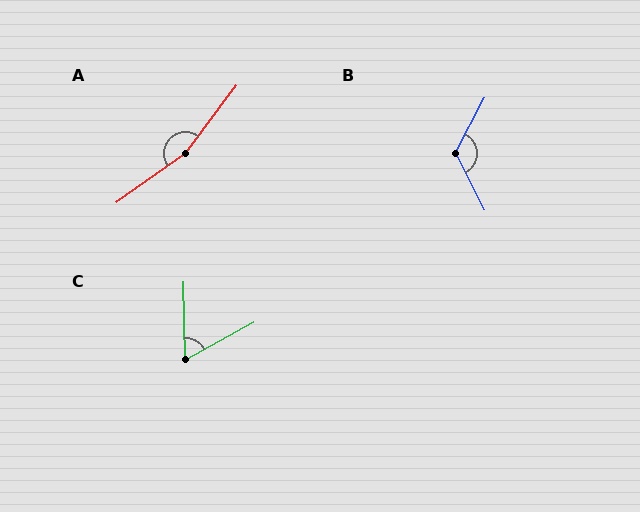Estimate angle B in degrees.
Approximately 125 degrees.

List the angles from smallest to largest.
C (63°), B (125°), A (162°).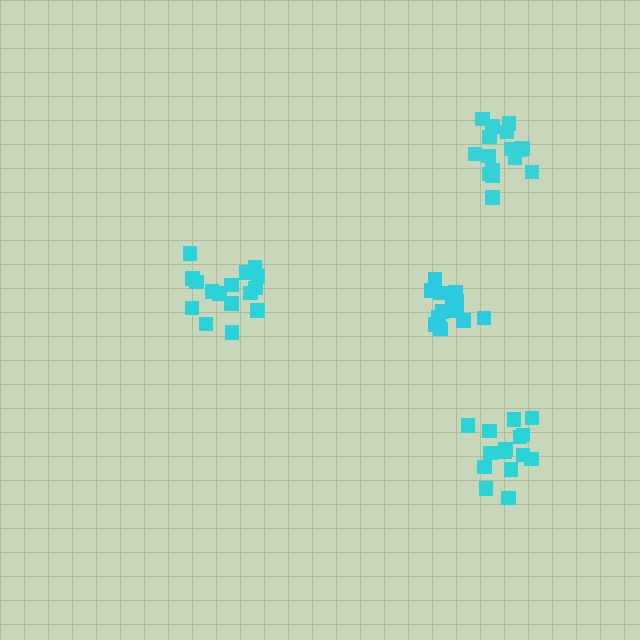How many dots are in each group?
Group 1: 17 dots, Group 2: 16 dots, Group 3: 15 dots, Group 4: 13 dots (61 total).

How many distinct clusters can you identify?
There are 4 distinct clusters.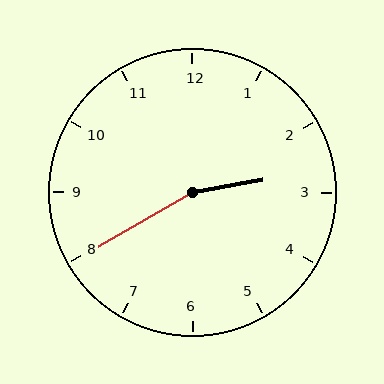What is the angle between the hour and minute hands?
Approximately 160 degrees.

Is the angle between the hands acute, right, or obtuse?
It is obtuse.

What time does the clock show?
2:40.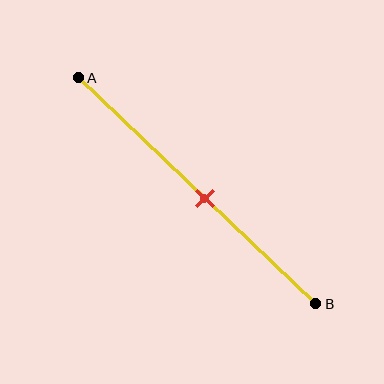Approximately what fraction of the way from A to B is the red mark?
The red mark is approximately 55% of the way from A to B.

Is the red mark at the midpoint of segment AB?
No, the mark is at about 55% from A, not at the 50% midpoint.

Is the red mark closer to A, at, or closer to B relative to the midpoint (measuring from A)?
The red mark is closer to point B than the midpoint of segment AB.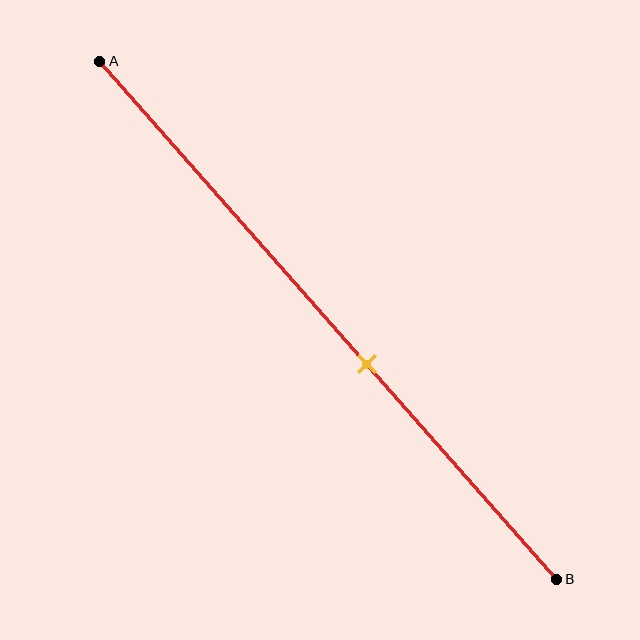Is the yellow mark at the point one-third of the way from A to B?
No, the mark is at about 60% from A, not at the 33% one-third point.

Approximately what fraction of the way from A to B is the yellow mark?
The yellow mark is approximately 60% of the way from A to B.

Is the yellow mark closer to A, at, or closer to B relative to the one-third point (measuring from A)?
The yellow mark is closer to point B than the one-third point of segment AB.